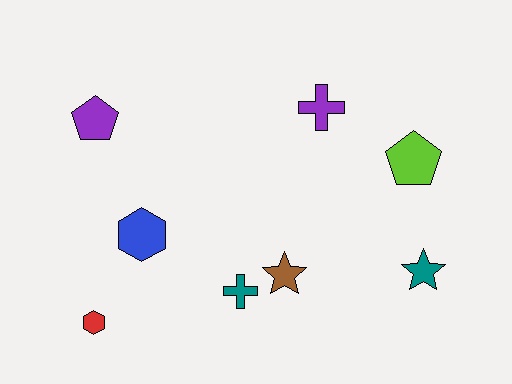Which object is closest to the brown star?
The teal cross is closest to the brown star.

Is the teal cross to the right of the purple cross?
No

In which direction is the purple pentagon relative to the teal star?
The purple pentagon is to the left of the teal star.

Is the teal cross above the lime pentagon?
No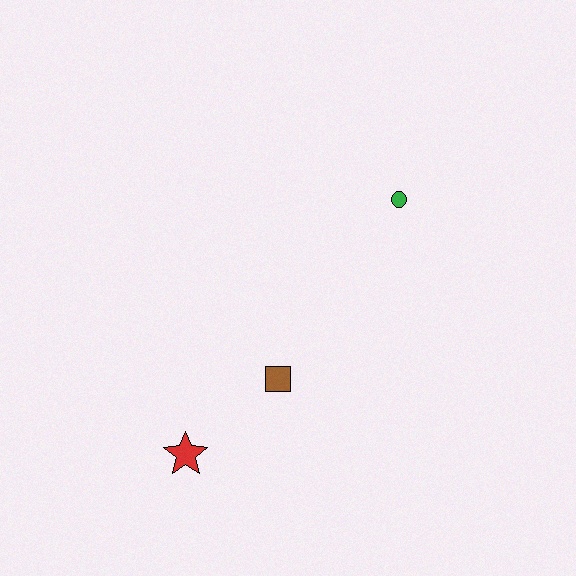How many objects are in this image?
There are 3 objects.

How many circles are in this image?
There is 1 circle.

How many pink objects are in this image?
There are no pink objects.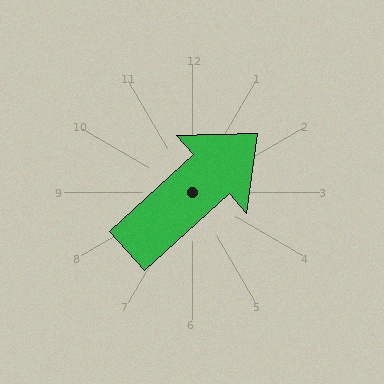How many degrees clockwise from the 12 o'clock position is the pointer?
Approximately 48 degrees.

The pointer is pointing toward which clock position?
Roughly 2 o'clock.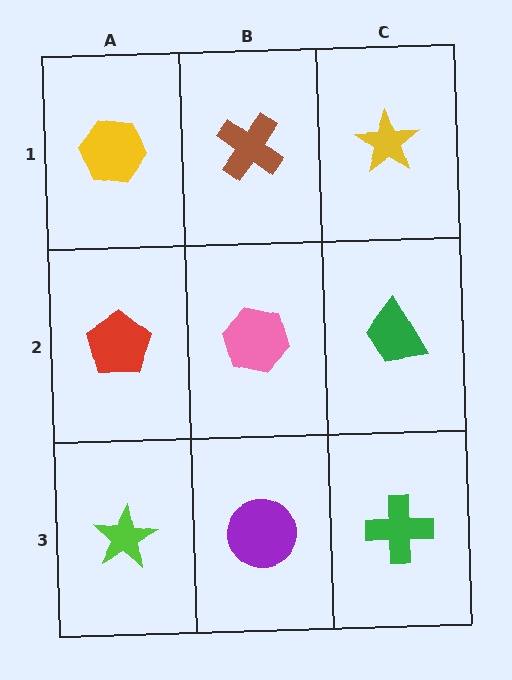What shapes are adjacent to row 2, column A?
A yellow hexagon (row 1, column A), a lime star (row 3, column A), a pink hexagon (row 2, column B).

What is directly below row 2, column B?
A purple circle.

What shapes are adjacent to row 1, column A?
A red pentagon (row 2, column A), a brown cross (row 1, column B).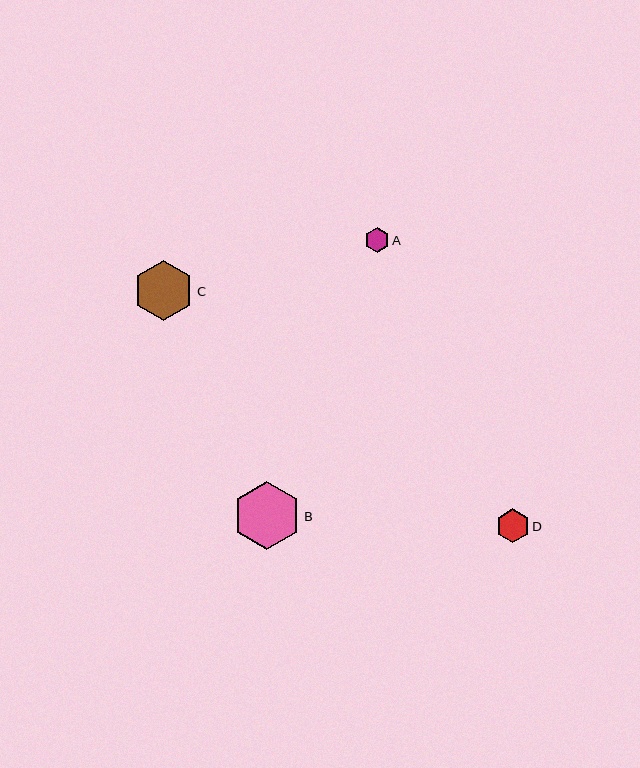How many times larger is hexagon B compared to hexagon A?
Hexagon B is approximately 2.8 times the size of hexagon A.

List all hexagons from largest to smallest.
From largest to smallest: B, C, D, A.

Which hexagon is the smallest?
Hexagon A is the smallest with a size of approximately 24 pixels.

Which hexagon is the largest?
Hexagon B is the largest with a size of approximately 68 pixels.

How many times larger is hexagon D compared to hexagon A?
Hexagon D is approximately 1.4 times the size of hexagon A.